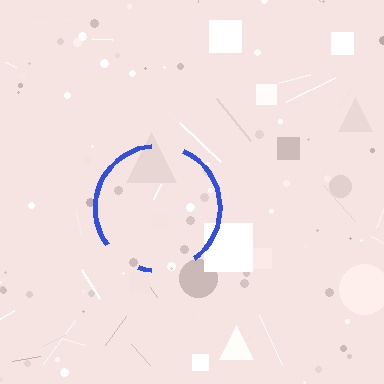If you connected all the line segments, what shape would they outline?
They would outline a circle.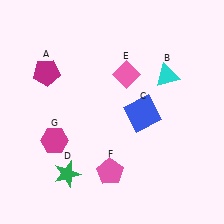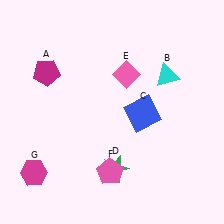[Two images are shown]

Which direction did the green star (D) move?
The green star (D) moved right.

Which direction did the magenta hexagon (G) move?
The magenta hexagon (G) moved down.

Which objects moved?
The objects that moved are: the green star (D), the magenta hexagon (G).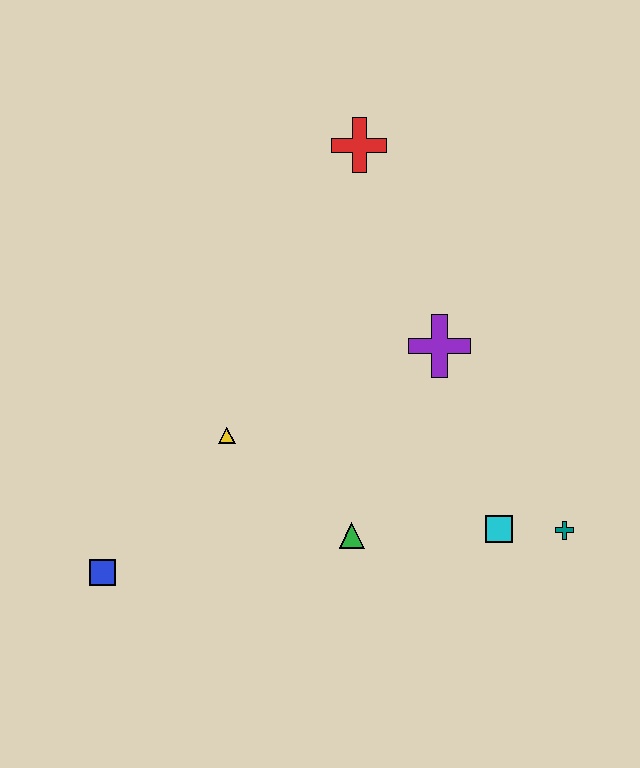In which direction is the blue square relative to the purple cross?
The blue square is to the left of the purple cross.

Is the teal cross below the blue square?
No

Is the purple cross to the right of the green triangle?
Yes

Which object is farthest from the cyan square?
The red cross is farthest from the cyan square.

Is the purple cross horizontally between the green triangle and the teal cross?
Yes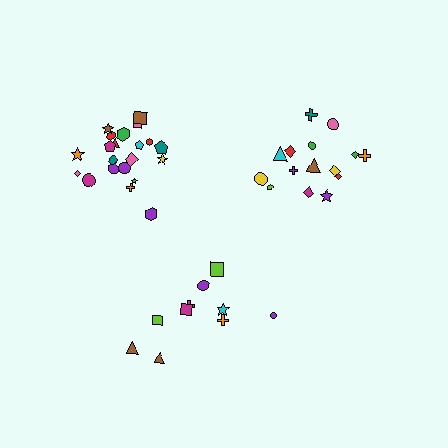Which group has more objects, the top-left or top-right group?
The top-left group.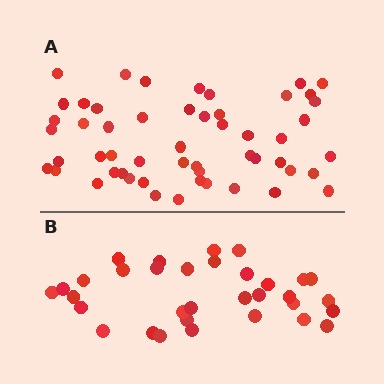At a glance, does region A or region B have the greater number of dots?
Region A (the top region) has more dots.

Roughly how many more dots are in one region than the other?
Region A has approximately 20 more dots than region B.